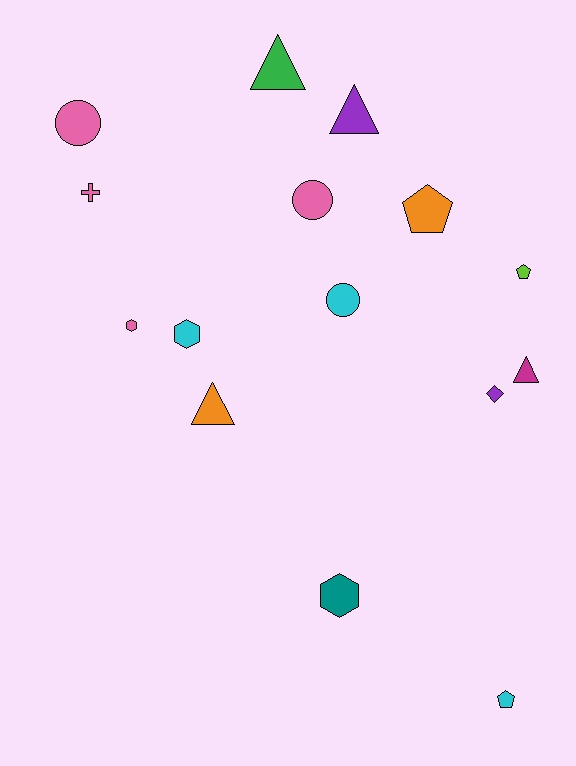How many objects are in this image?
There are 15 objects.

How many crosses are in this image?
There is 1 cross.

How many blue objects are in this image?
There are no blue objects.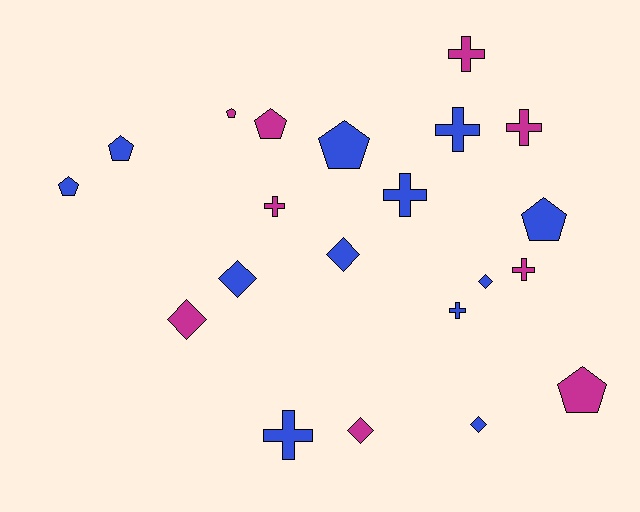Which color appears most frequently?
Blue, with 12 objects.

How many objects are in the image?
There are 21 objects.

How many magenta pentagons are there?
There are 3 magenta pentagons.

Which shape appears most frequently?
Cross, with 8 objects.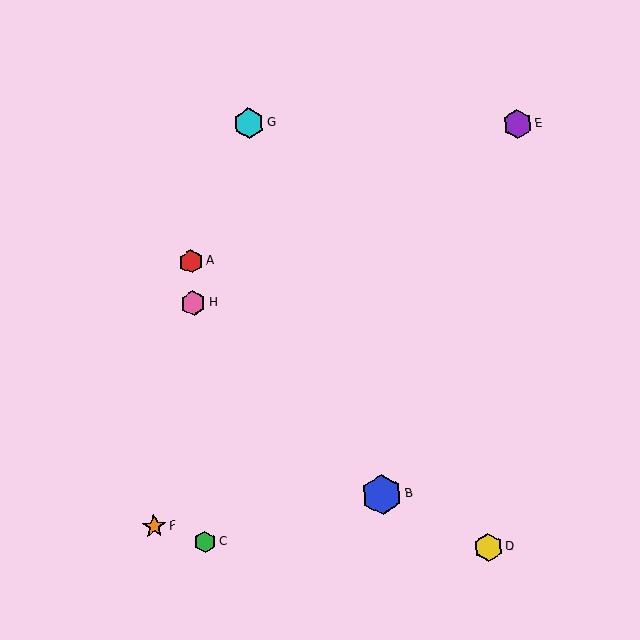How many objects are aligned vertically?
3 objects (A, C, H) are aligned vertically.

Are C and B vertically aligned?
No, C is at x≈205 and B is at x≈382.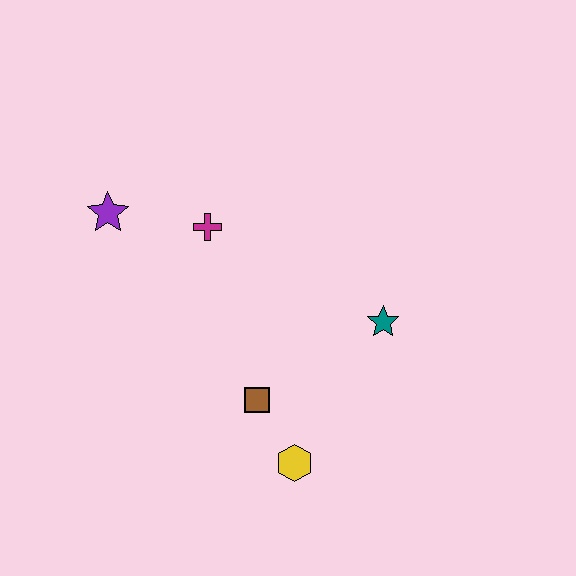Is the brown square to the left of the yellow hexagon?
Yes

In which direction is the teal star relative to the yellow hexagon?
The teal star is above the yellow hexagon.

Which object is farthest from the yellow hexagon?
The purple star is farthest from the yellow hexagon.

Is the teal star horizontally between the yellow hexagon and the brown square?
No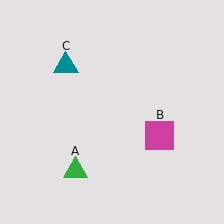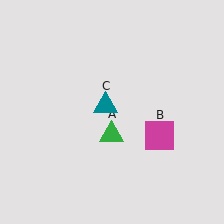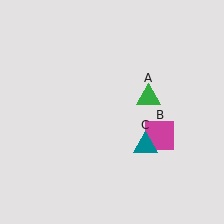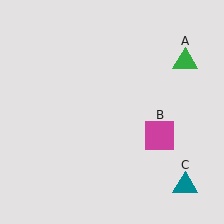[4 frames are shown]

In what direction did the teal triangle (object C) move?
The teal triangle (object C) moved down and to the right.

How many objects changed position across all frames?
2 objects changed position: green triangle (object A), teal triangle (object C).